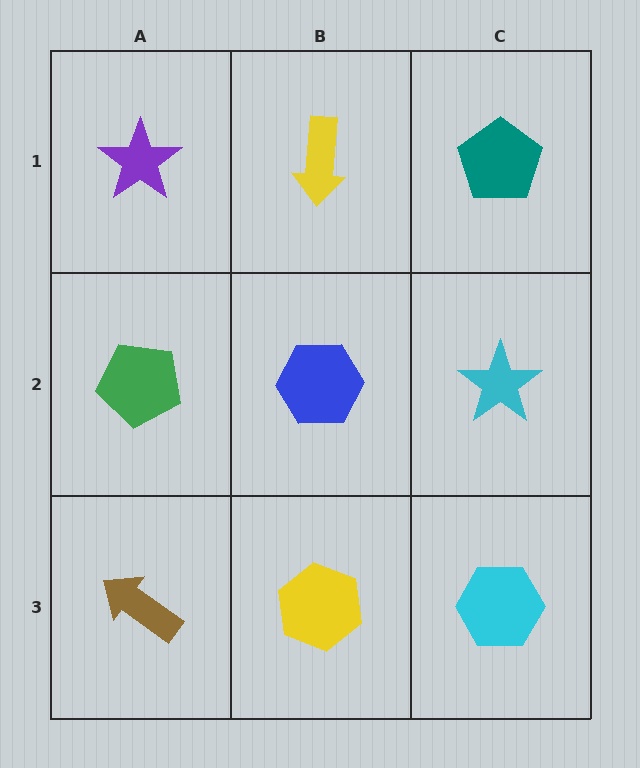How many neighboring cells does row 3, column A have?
2.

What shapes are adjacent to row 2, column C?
A teal pentagon (row 1, column C), a cyan hexagon (row 3, column C), a blue hexagon (row 2, column B).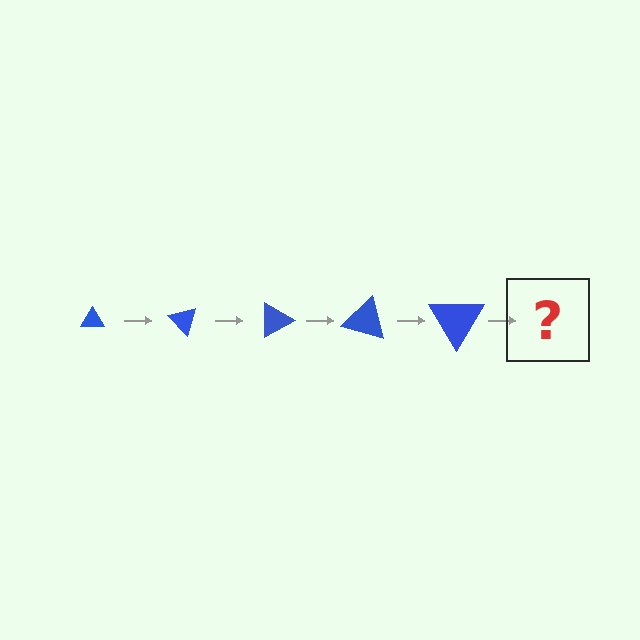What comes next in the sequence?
The next element should be a triangle, larger than the previous one and rotated 225 degrees from the start.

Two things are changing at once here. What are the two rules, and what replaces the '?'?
The two rules are that the triangle grows larger each step and it rotates 45 degrees each step. The '?' should be a triangle, larger than the previous one and rotated 225 degrees from the start.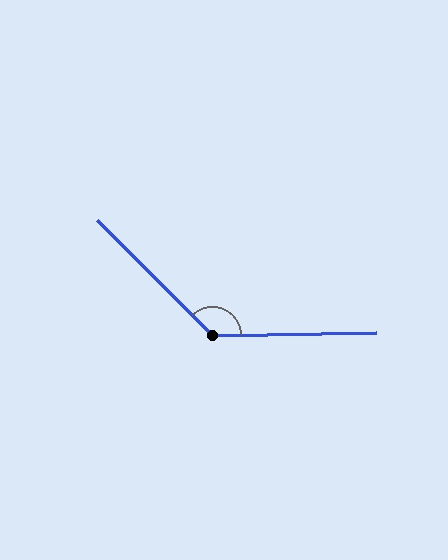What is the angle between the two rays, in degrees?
Approximately 134 degrees.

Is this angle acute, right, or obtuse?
It is obtuse.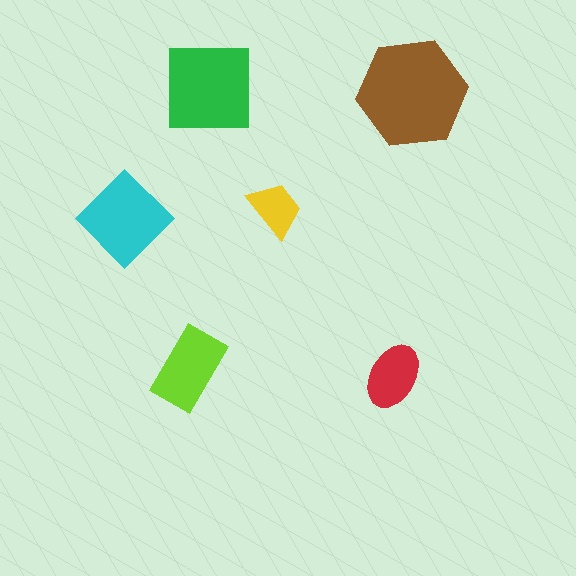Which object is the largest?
The brown hexagon.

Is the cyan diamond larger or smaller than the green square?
Smaller.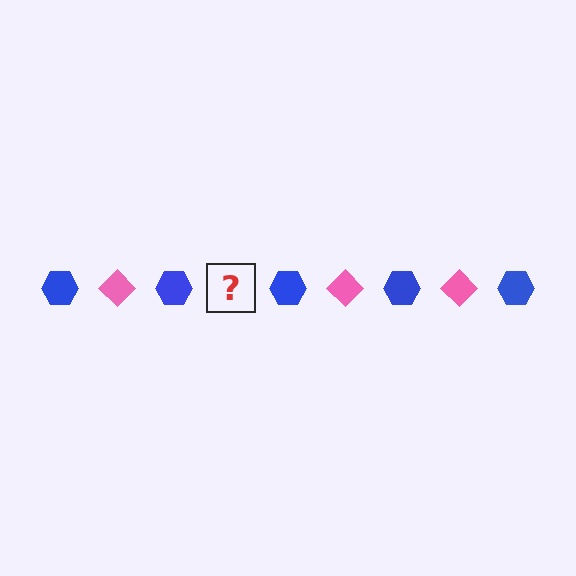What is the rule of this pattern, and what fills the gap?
The rule is that the pattern alternates between blue hexagon and pink diamond. The gap should be filled with a pink diamond.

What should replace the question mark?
The question mark should be replaced with a pink diamond.